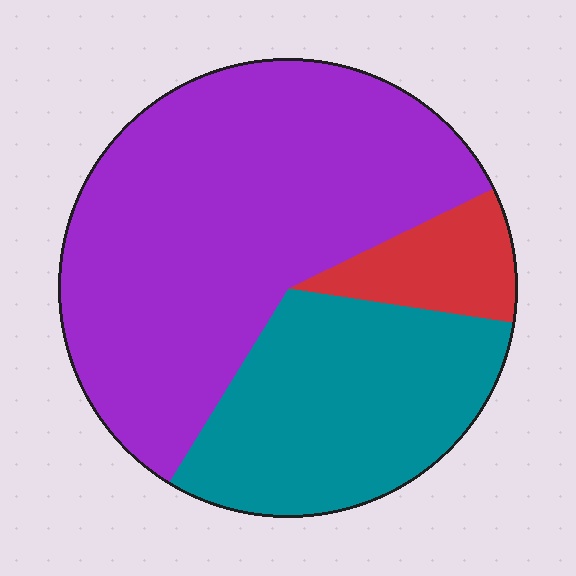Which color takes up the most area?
Purple, at roughly 60%.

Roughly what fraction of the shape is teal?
Teal takes up about one third (1/3) of the shape.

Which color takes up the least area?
Red, at roughly 10%.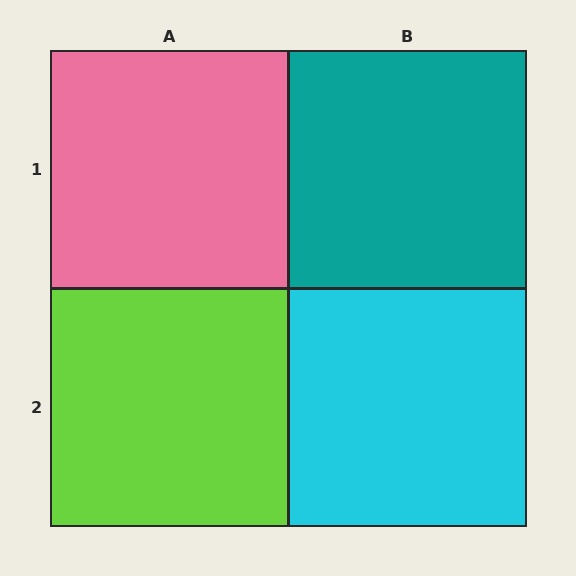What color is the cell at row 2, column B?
Cyan.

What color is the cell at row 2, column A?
Lime.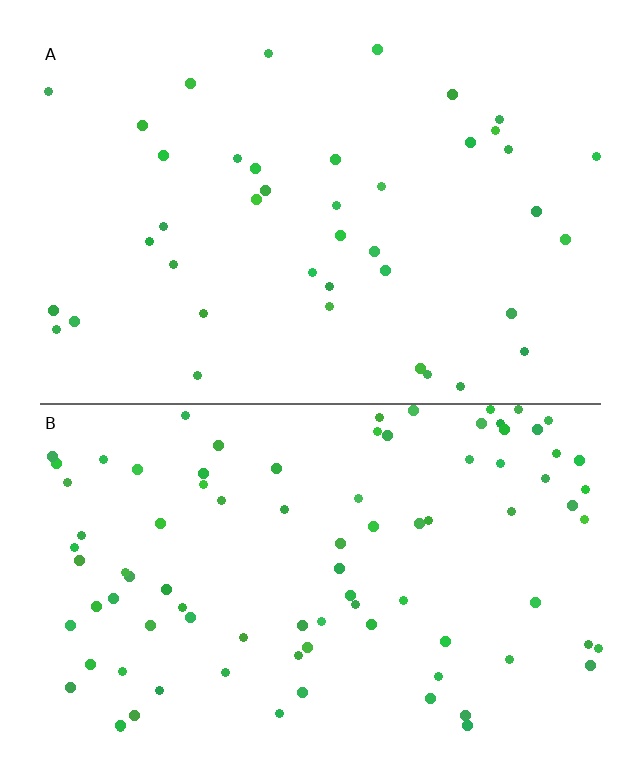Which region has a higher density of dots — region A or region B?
B (the bottom).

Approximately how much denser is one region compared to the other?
Approximately 2.2× — region B over region A.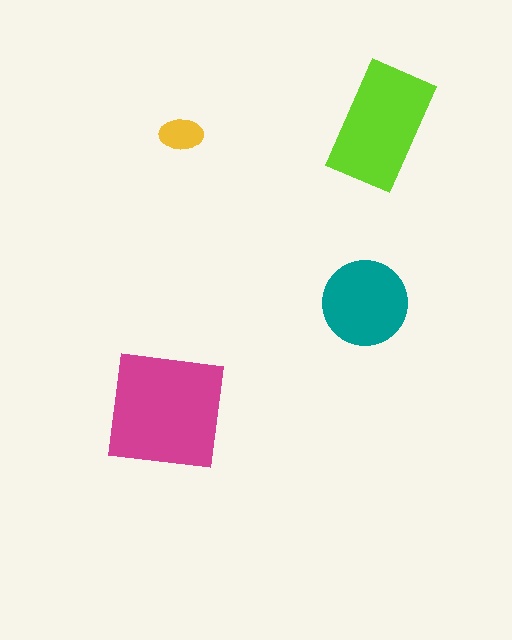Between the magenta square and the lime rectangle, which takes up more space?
The magenta square.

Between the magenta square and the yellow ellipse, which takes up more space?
The magenta square.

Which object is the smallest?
The yellow ellipse.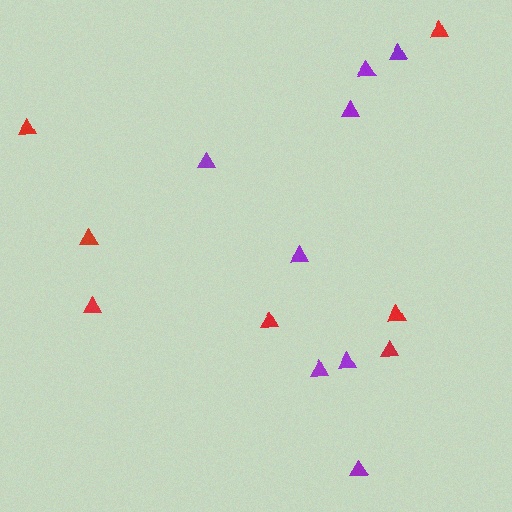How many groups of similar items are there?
There are 2 groups: one group of red triangles (7) and one group of purple triangles (8).